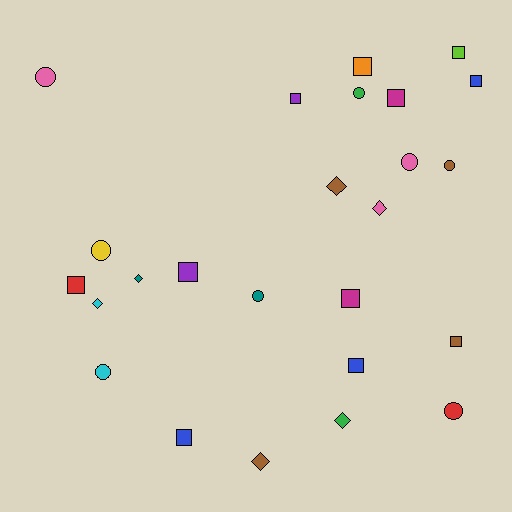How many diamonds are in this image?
There are 6 diamonds.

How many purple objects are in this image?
There are 2 purple objects.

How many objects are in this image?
There are 25 objects.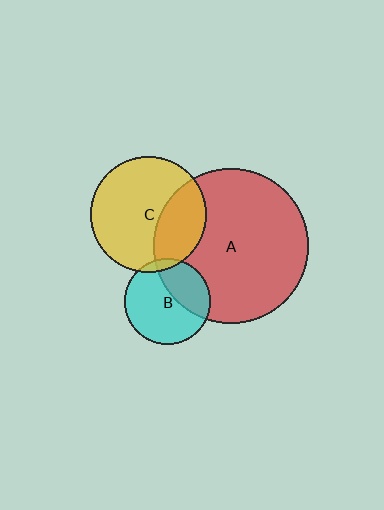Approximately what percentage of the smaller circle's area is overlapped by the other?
Approximately 5%.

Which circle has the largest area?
Circle A (red).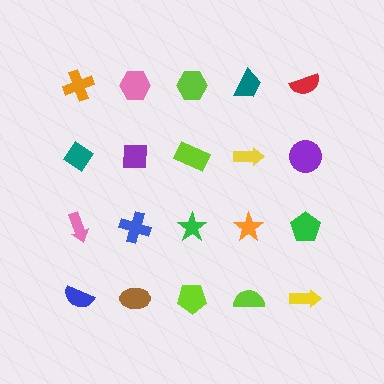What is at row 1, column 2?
A pink hexagon.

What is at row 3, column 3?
A green star.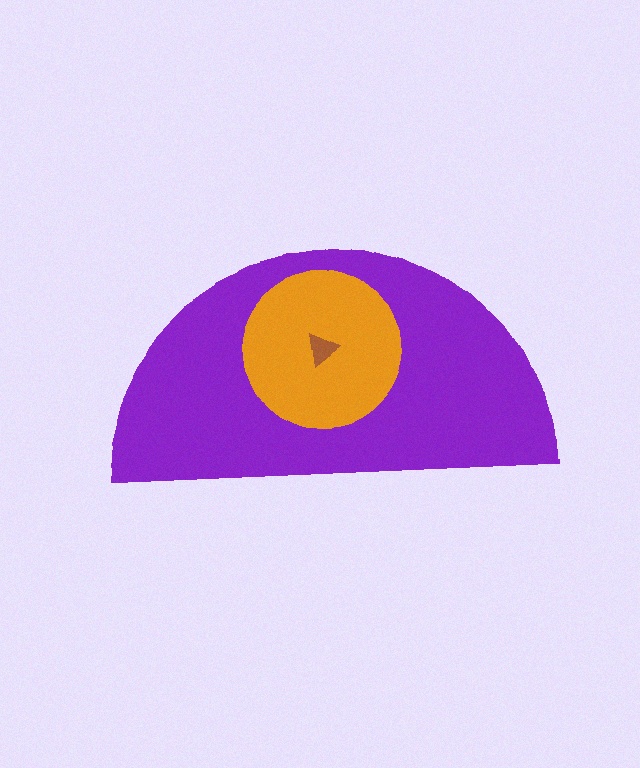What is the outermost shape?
The purple semicircle.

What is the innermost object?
The brown triangle.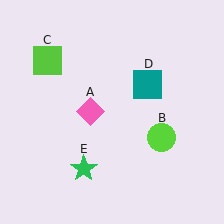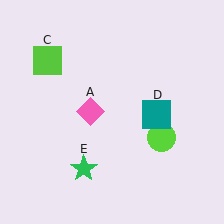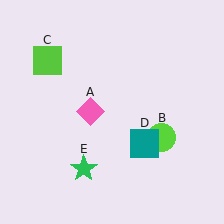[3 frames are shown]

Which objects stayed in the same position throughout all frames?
Pink diamond (object A) and lime circle (object B) and lime square (object C) and green star (object E) remained stationary.